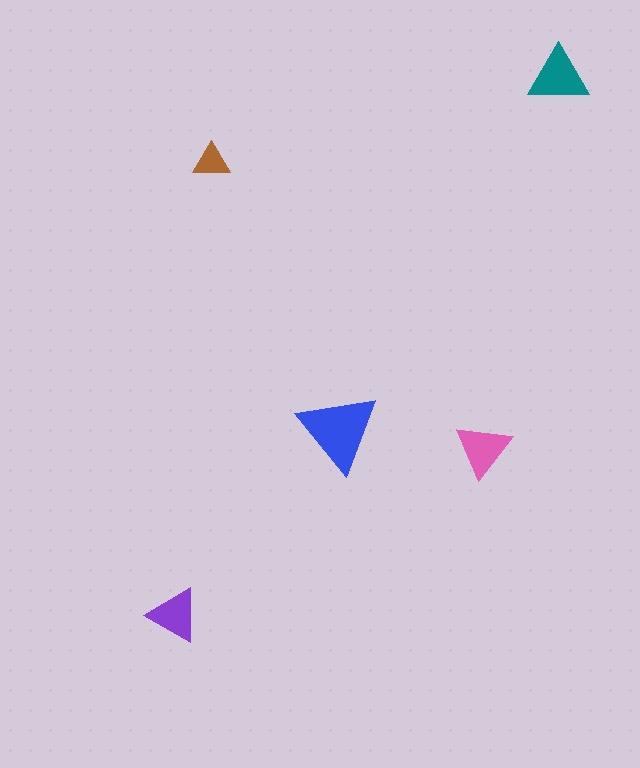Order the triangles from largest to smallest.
the blue one, the teal one, the pink one, the purple one, the brown one.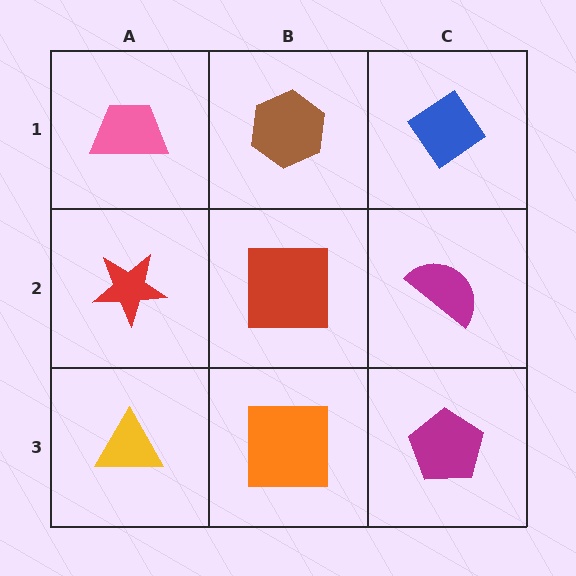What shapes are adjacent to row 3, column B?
A red square (row 2, column B), a yellow triangle (row 3, column A), a magenta pentagon (row 3, column C).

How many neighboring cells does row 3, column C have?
2.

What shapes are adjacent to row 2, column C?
A blue diamond (row 1, column C), a magenta pentagon (row 3, column C), a red square (row 2, column B).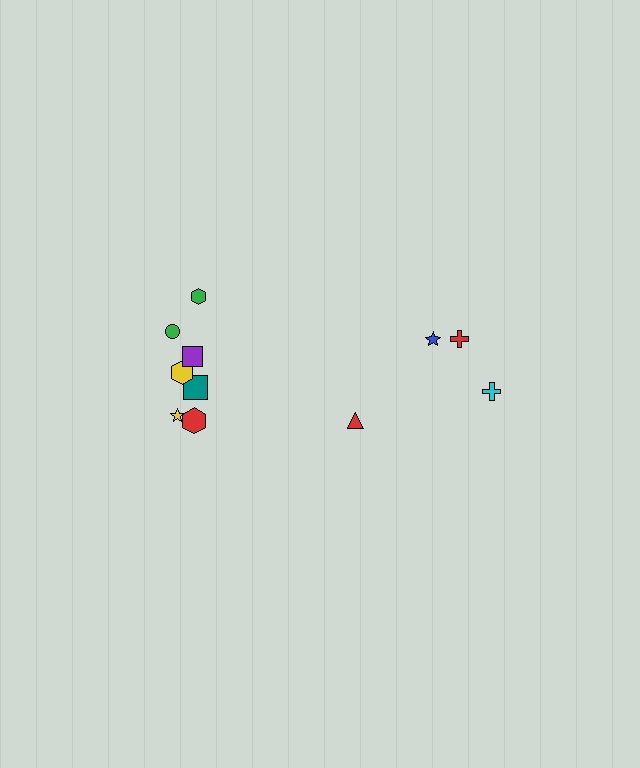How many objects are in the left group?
There are 7 objects.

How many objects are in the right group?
There are 4 objects.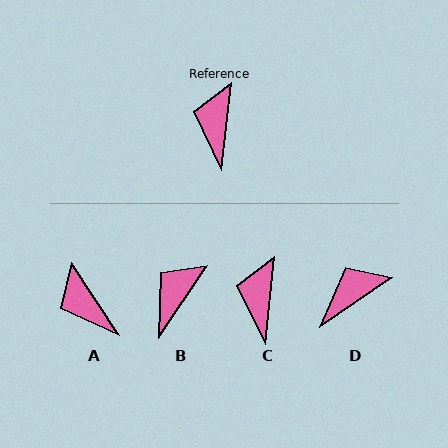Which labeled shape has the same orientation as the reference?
C.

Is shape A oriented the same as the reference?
No, it is off by about 39 degrees.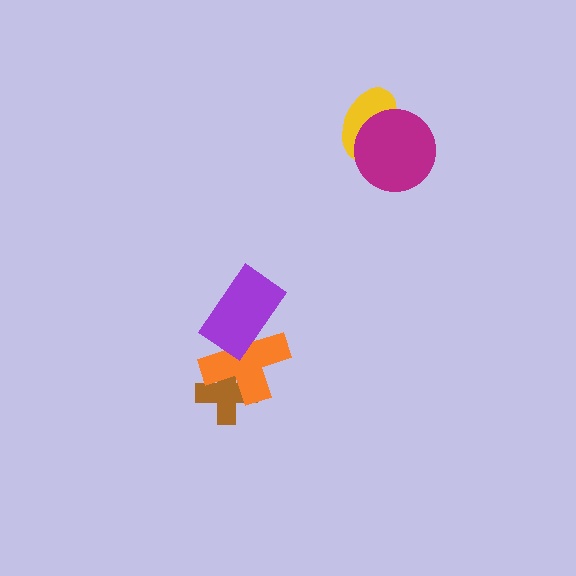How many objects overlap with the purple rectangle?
1 object overlaps with the purple rectangle.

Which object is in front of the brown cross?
The orange cross is in front of the brown cross.